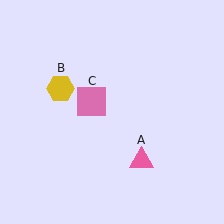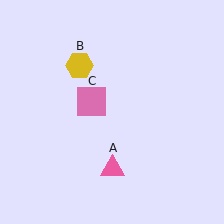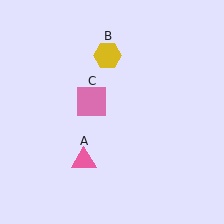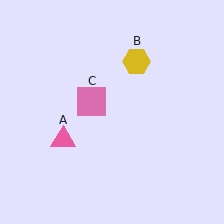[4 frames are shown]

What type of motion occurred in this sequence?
The pink triangle (object A), yellow hexagon (object B) rotated clockwise around the center of the scene.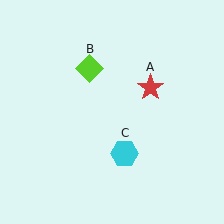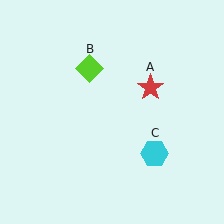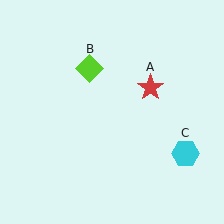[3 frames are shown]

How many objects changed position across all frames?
1 object changed position: cyan hexagon (object C).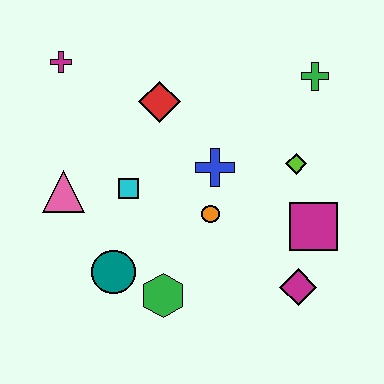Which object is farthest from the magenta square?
The magenta cross is farthest from the magenta square.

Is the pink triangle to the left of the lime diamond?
Yes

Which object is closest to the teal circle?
The green hexagon is closest to the teal circle.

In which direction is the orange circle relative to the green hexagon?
The orange circle is above the green hexagon.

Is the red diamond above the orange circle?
Yes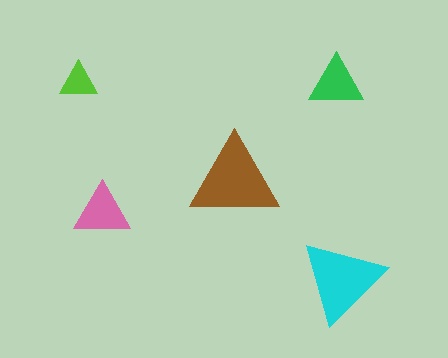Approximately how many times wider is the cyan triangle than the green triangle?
About 1.5 times wider.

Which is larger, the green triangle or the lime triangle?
The green one.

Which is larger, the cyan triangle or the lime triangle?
The cyan one.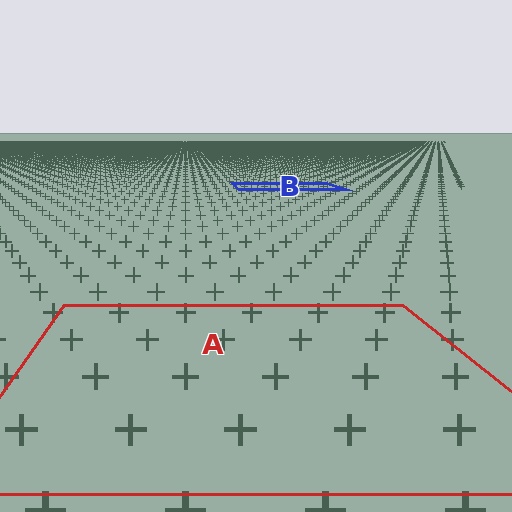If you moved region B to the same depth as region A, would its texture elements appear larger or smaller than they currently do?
They would appear larger. At a closer depth, the same texture elements are projected at a bigger on-screen size.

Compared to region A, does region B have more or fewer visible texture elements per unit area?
Region B has more texture elements per unit area — they are packed more densely because it is farther away.